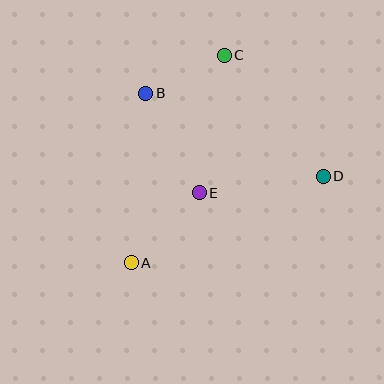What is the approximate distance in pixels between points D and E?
The distance between D and E is approximately 125 pixels.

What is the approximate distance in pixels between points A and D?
The distance between A and D is approximately 210 pixels.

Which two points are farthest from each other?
Points A and C are farthest from each other.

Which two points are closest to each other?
Points B and C are closest to each other.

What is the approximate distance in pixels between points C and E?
The distance between C and E is approximately 140 pixels.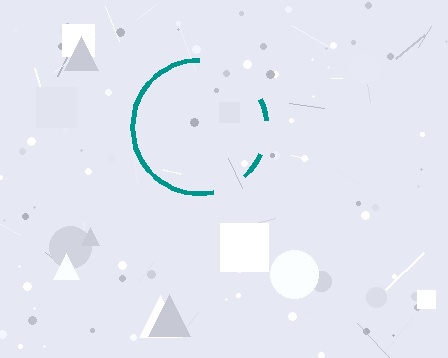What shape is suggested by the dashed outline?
The dashed outline suggests a circle.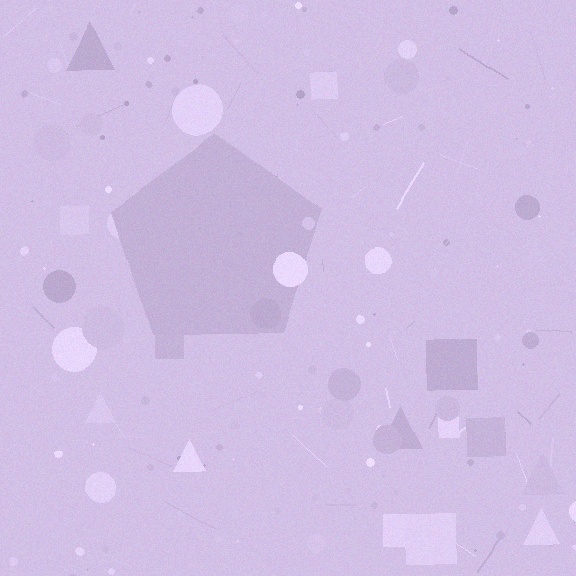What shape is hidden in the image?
A pentagon is hidden in the image.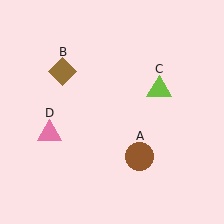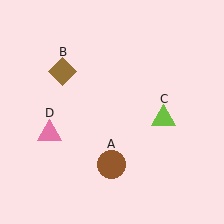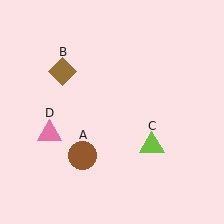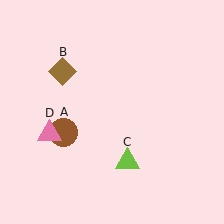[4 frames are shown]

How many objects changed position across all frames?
2 objects changed position: brown circle (object A), lime triangle (object C).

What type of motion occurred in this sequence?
The brown circle (object A), lime triangle (object C) rotated clockwise around the center of the scene.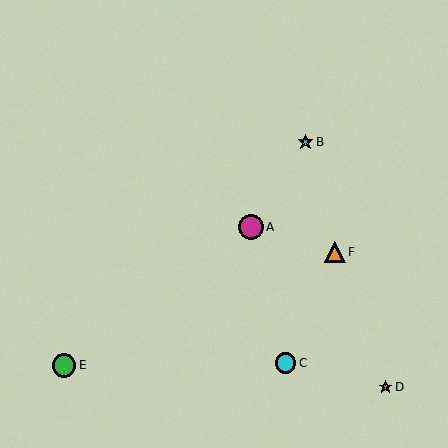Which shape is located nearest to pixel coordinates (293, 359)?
The cyan circle (labeled C) at (285, 363) is nearest to that location.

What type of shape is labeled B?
Shape B is a cyan star.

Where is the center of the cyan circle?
The center of the cyan circle is at (285, 363).